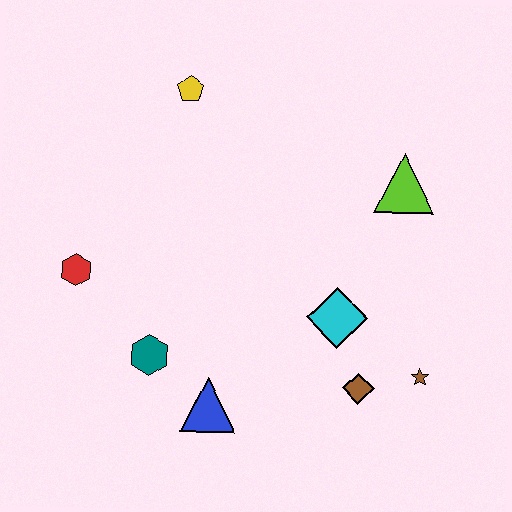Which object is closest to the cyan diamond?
The brown diamond is closest to the cyan diamond.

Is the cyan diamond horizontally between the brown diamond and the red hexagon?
Yes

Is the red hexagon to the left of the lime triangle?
Yes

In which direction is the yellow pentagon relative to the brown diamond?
The yellow pentagon is above the brown diamond.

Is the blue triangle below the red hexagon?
Yes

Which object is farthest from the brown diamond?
The yellow pentagon is farthest from the brown diamond.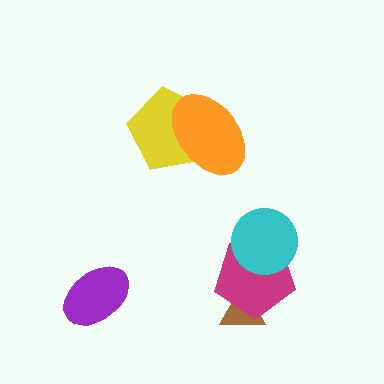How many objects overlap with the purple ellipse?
0 objects overlap with the purple ellipse.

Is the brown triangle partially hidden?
Yes, it is partially covered by another shape.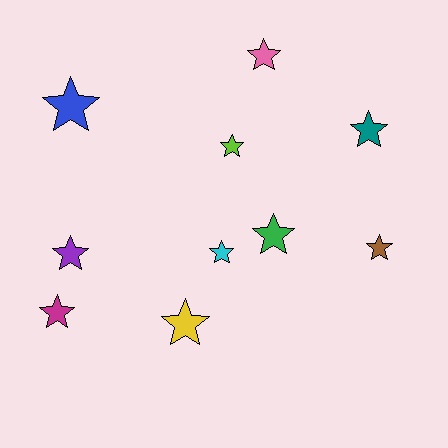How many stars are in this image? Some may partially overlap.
There are 10 stars.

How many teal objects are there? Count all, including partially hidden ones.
There is 1 teal object.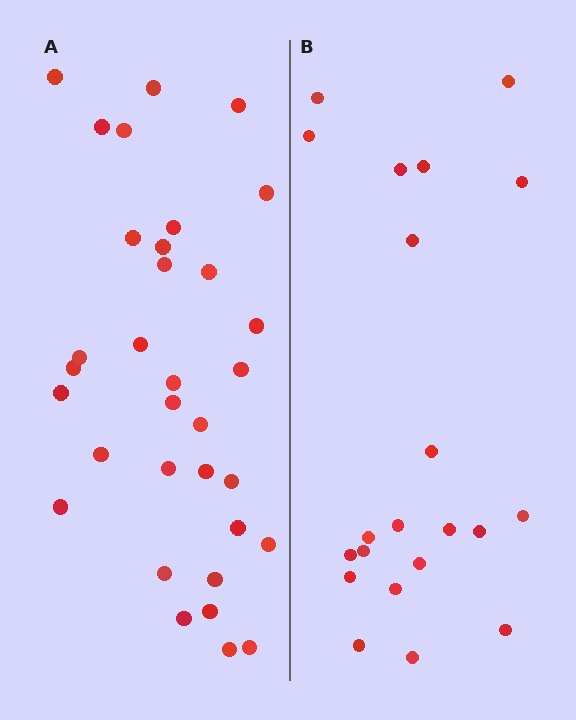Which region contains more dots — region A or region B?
Region A (the left region) has more dots.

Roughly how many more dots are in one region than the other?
Region A has roughly 12 or so more dots than region B.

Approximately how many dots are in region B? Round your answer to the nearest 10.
About 20 dots. (The exact count is 21, which rounds to 20.)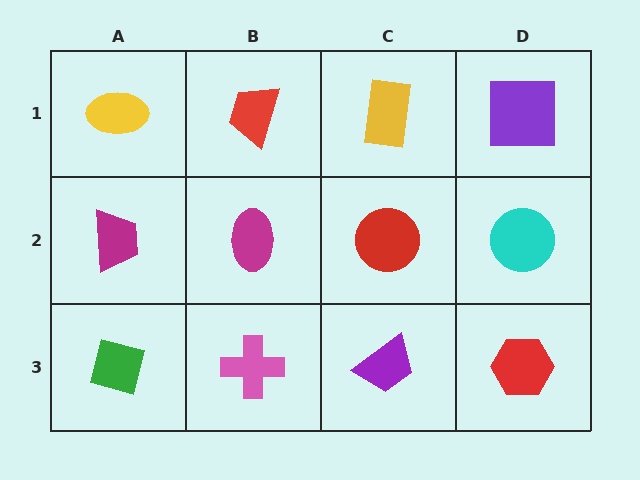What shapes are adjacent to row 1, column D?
A cyan circle (row 2, column D), a yellow rectangle (row 1, column C).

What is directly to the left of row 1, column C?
A red trapezoid.